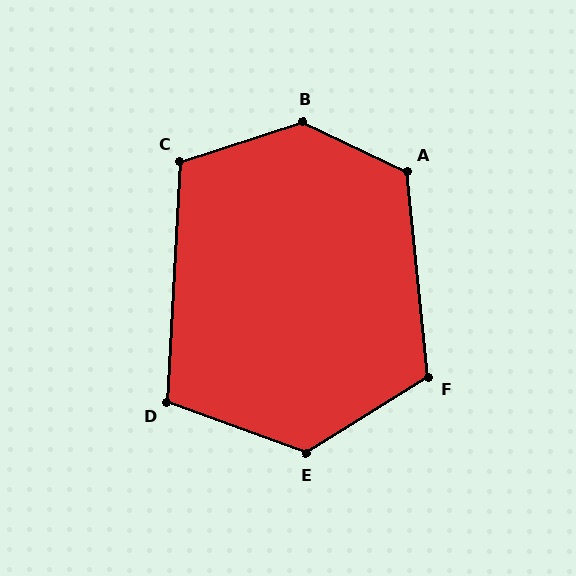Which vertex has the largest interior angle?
B, at approximately 137 degrees.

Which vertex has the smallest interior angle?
D, at approximately 107 degrees.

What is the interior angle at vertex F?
Approximately 116 degrees (obtuse).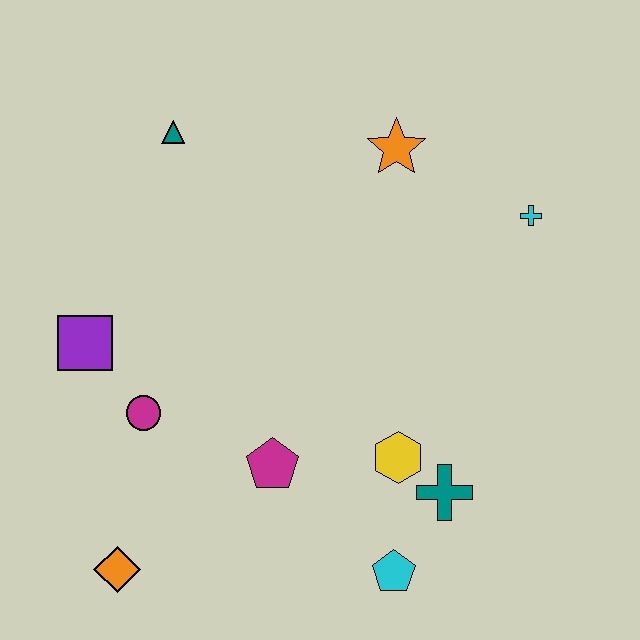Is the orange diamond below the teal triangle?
Yes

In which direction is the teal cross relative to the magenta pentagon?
The teal cross is to the right of the magenta pentagon.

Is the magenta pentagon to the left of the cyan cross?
Yes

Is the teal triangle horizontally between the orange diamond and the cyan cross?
Yes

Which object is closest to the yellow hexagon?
The teal cross is closest to the yellow hexagon.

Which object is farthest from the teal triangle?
The cyan pentagon is farthest from the teal triangle.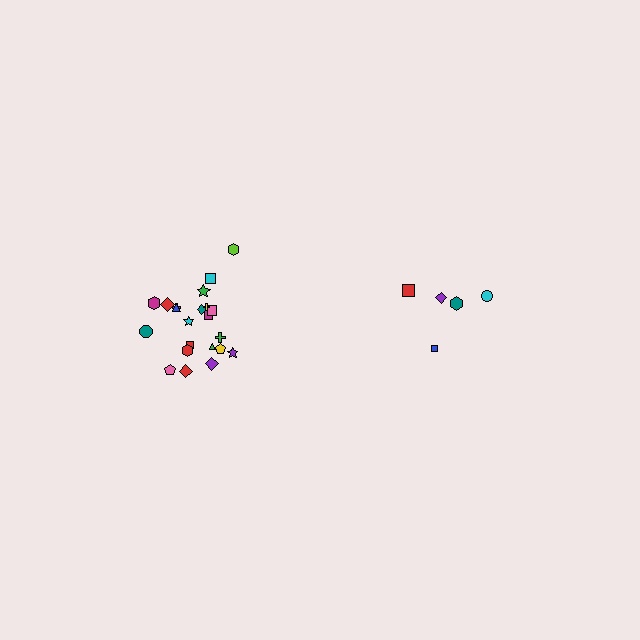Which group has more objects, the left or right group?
The left group.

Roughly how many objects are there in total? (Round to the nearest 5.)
Roughly 25 objects in total.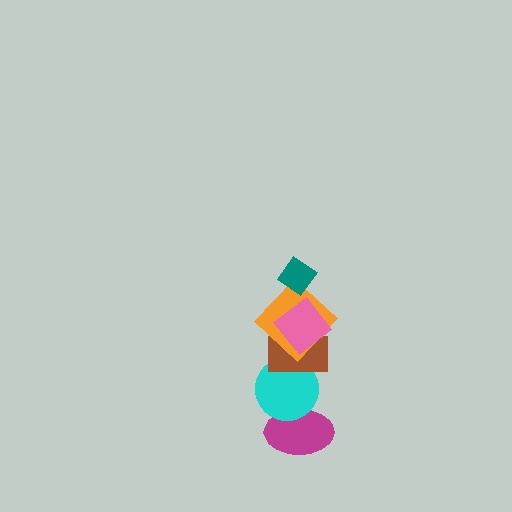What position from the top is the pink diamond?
The pink diamond is 2nd from the top.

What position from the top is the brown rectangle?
The brown rectangle is 4th from the top.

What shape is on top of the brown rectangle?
The orange diamond is on top of the brown rectangle.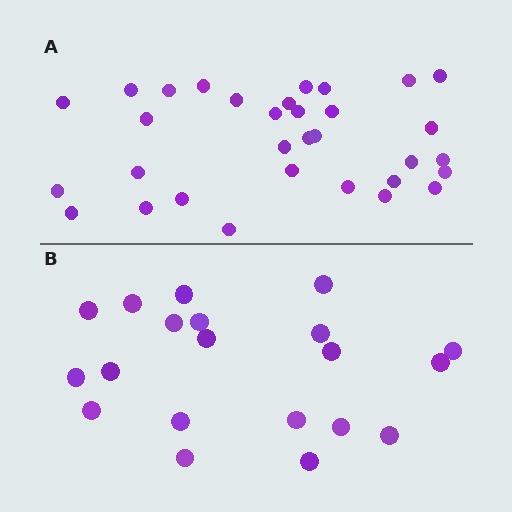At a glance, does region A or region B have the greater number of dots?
Region A (the top region) has more dots.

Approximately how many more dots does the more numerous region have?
Region A has roughly 12 or so more dots than region B.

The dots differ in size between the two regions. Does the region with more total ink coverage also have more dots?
No. Region B has more total ink coverage because its dots are larger, but region A actually contains more individual dots. Total area can be misleading — the number of items is what matters here.